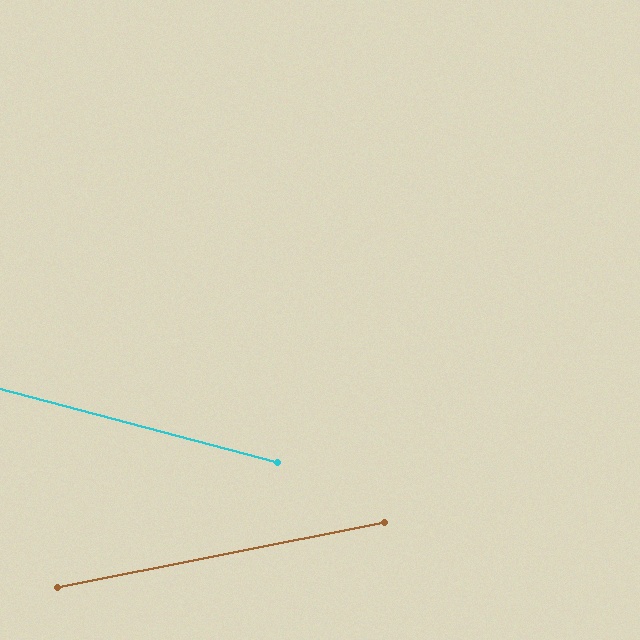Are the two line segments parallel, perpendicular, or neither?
Neither parallel nor perpendicular — they differ by about 26°.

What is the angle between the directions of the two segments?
Approximately 26 degrees.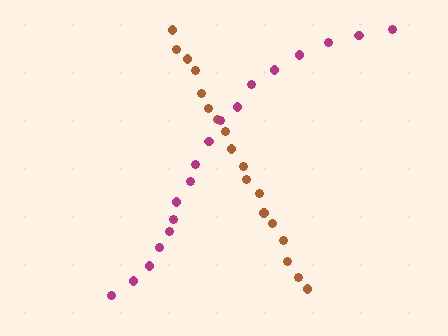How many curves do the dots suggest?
There are 2 distinct paths.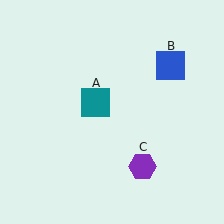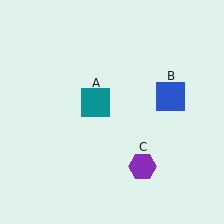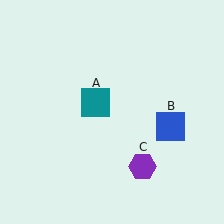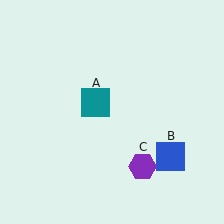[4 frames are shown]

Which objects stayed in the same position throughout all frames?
Teal square (object A) and purple hexagon (object C) remained stationary.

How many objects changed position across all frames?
1 object changed position: blue square (object B).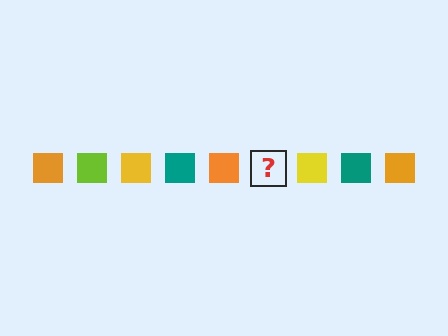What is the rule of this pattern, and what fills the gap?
The rule is that the pattern cycles through orange, lime, yellow, teal squares. The gap should be filled with a lime square.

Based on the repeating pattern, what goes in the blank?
The blank should be a lime square.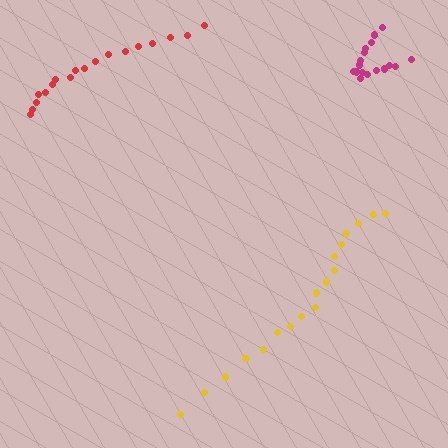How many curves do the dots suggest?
There are 3 distinct paths.